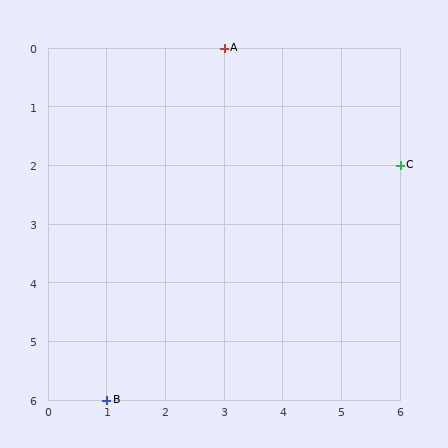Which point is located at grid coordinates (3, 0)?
Point A is at (3, 0).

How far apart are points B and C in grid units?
Points B and C are 5 columns and 4 rows apart (about 6.4 grid units diagonally).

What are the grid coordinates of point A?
Point A is at grid coordinates (3, 0).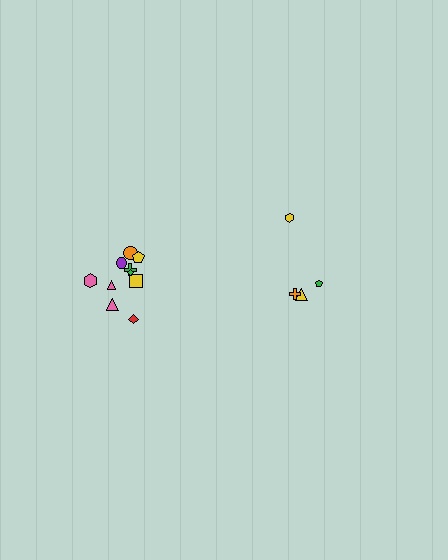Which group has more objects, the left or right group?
The left group.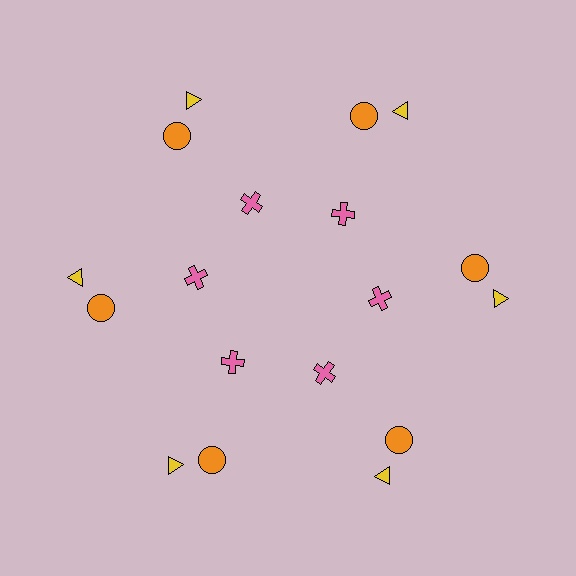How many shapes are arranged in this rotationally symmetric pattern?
There are 18 shapes, arranged in 6 groups of 3.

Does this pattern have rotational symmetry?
Yes, this pattern has 6-fold rotational symmetry. It looks the same after rotating 60 degrees around the center.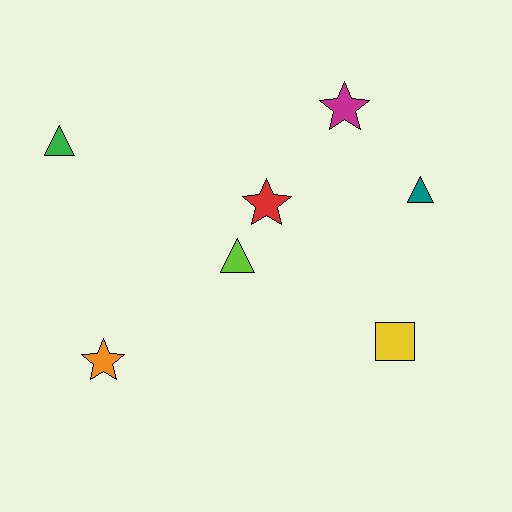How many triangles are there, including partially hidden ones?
There are 3 triangles.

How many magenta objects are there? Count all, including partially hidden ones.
There is 1 magenta object.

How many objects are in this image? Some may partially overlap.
There are 7 objects.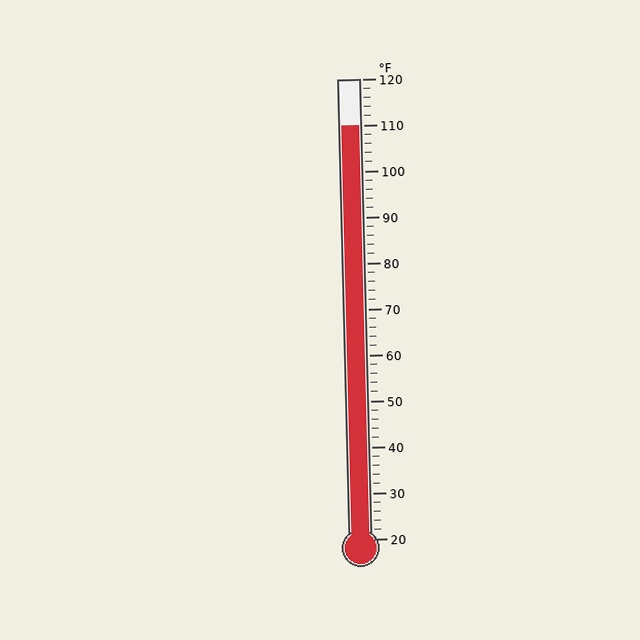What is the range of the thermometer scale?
The thermometer scale ranges from 20°F to 120°F.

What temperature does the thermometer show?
The thermometer shows approximately 110°F.